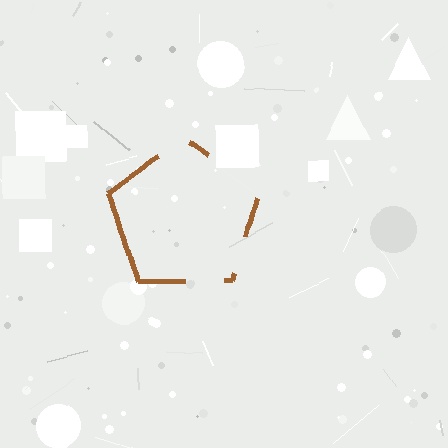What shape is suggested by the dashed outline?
The dashed outline suggests a pentagon.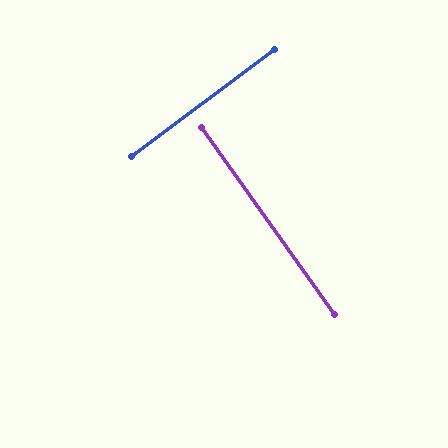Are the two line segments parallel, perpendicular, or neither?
Perpendicular — they meet at approximately 88°.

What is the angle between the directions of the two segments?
Approximately 88 degrees.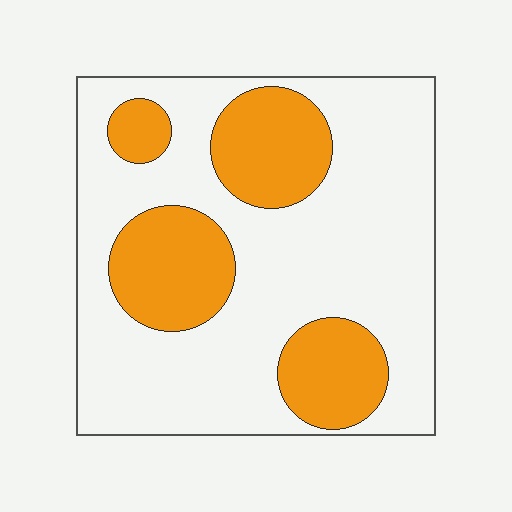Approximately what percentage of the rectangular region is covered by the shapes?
Approximately 30%.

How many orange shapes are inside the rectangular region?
4.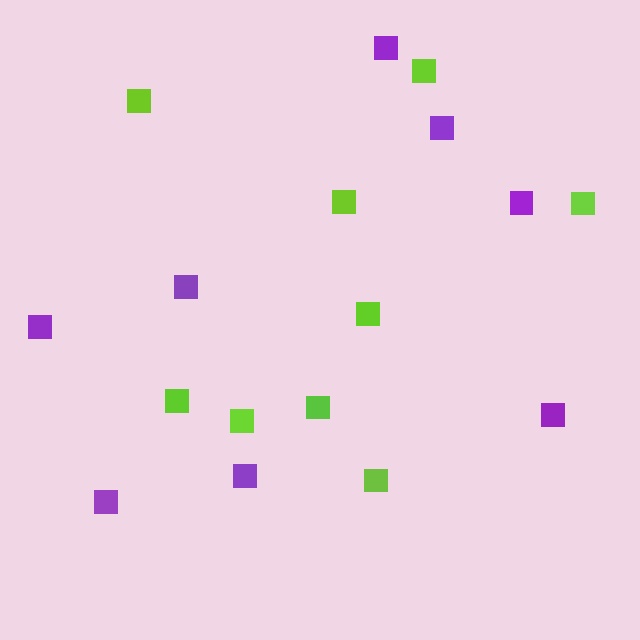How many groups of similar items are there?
There are 2 groups: one group of purple squares (8) and one group of lime squares (9).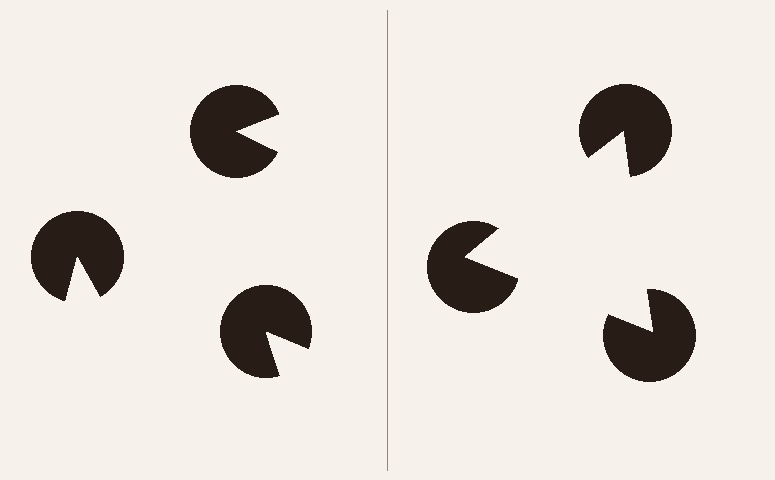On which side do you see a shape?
An illusory triangle appears on the right side. On the left side the wedge cuts are rotated, so no coherent shape forms.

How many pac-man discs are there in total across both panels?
6 — 3 on each side.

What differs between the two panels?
The pac-man discs are positioned identically on both sides; only the wedge orientations differ. On the right they align to a triangle; on the left they are misaligned.